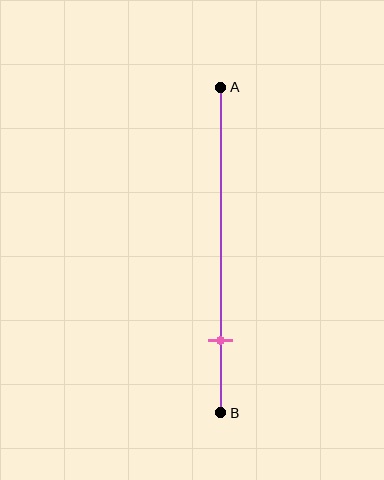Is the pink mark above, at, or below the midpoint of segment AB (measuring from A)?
The pink mark is below the midpoint of segment AB.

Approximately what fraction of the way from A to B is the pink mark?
The pink mark is approximately 80% of the way from A to B.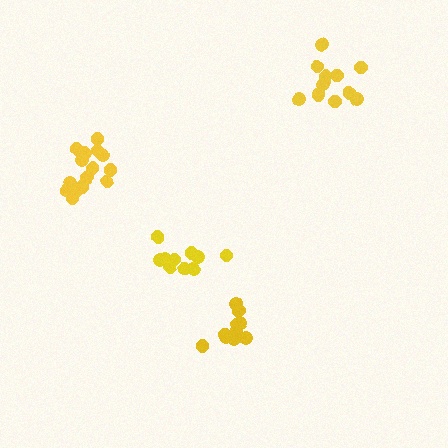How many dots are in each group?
Group 1: 10 dots, Group 2: 12 dots, Group 3: 15 dots, Group 4: 10 dots (47 total).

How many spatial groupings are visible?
There are 4 spatial groupings.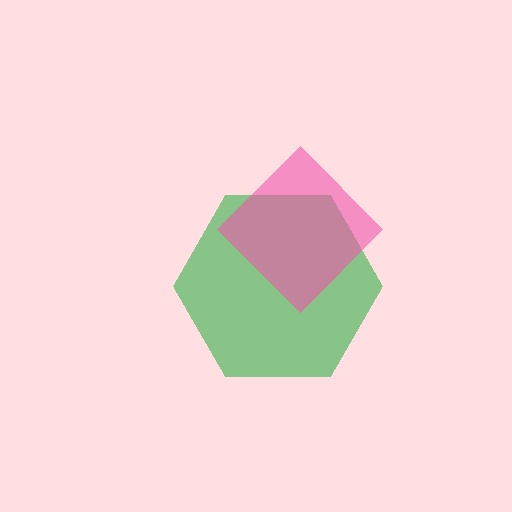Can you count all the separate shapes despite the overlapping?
Yes, there are 2 separate shapes.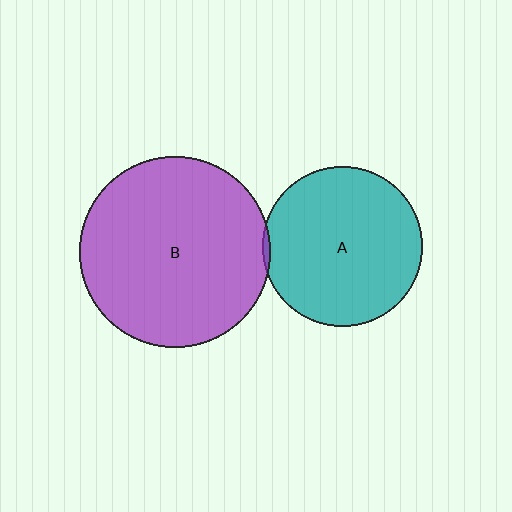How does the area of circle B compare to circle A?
Approximately 1.4 times.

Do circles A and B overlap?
Yes.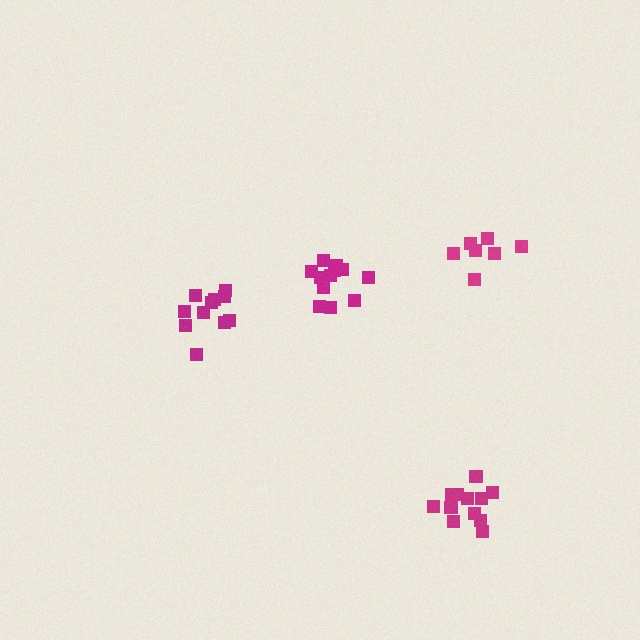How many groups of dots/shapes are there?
There are 4 groups.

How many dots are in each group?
Group 1: 12 dots, Group 2: 11 dots, Group 3: 12 dots, Group 4: 7 dots (42 total).